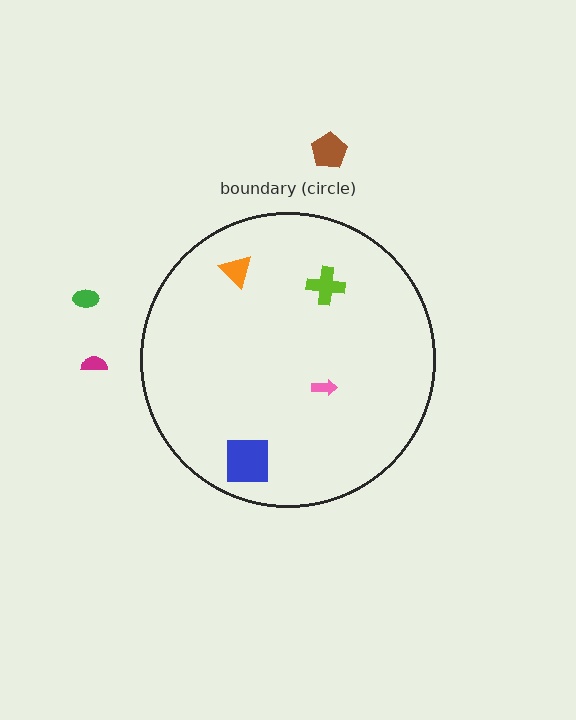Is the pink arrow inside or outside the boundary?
Inside.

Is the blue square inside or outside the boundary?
Inside.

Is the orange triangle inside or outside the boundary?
Inside.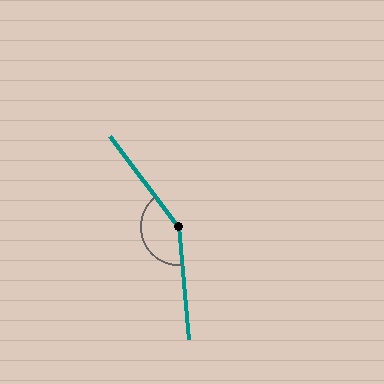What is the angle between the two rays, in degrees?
Approximately 148 degrees.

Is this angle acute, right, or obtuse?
It is obtuse.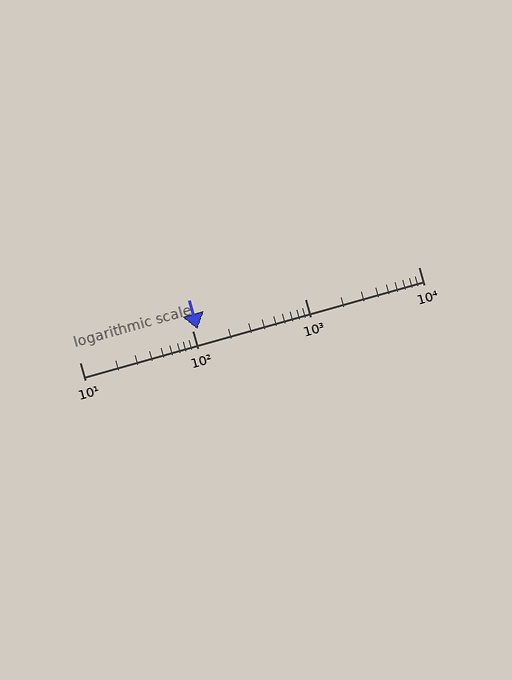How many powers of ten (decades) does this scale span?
The scale spans 3 decades, from 10 to 10000.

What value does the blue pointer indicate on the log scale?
The pointer indicates approximately 110.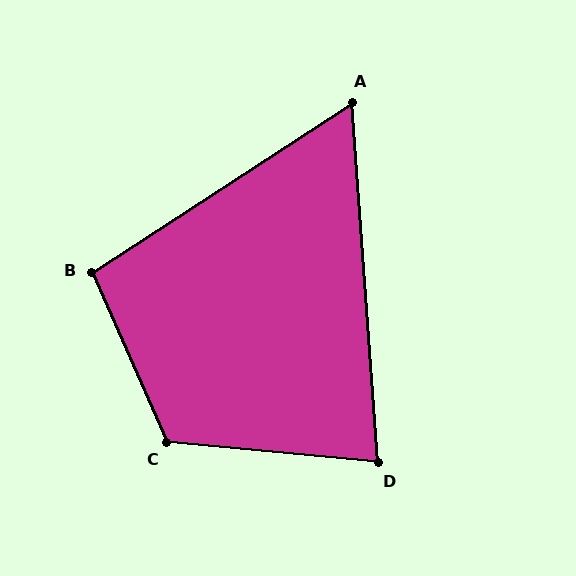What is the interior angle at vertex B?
Approximately 99 degrees (obtuse).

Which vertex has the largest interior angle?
C, at approximately 119 degrees.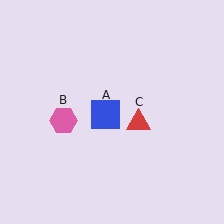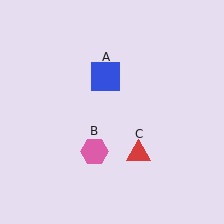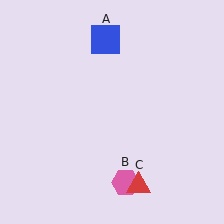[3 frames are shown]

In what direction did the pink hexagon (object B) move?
The pink hexagon (object B) moved down and to the right.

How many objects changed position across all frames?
3 objects changed position: blue square (object A), pink hexagon (object B), red triangle (object C).